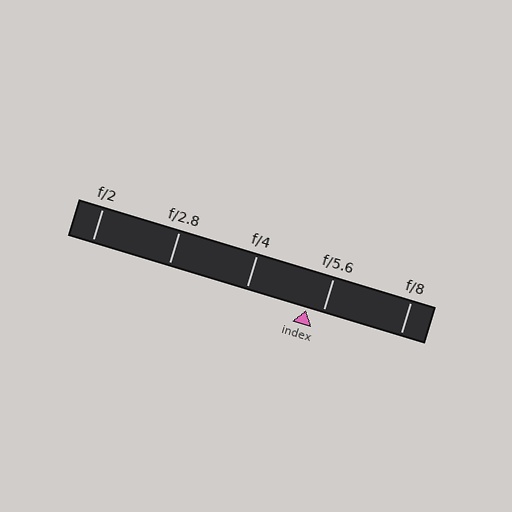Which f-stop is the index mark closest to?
The index mark is closest to f/5.6.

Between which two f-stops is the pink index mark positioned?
The index mark is between f/4 and f/5.6.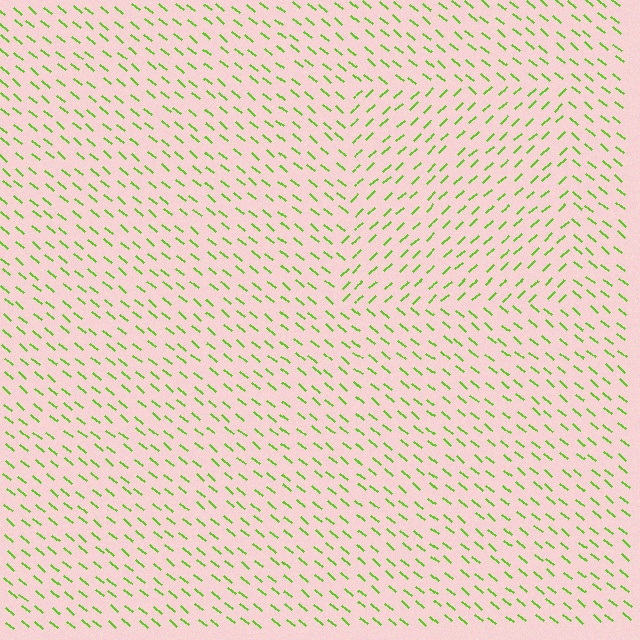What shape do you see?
I see a rectangle.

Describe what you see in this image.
The image is filled with small lime line segments. A rectangle region in the image has lines oriented differently from the surrounding lines, creating a visible texture boundary.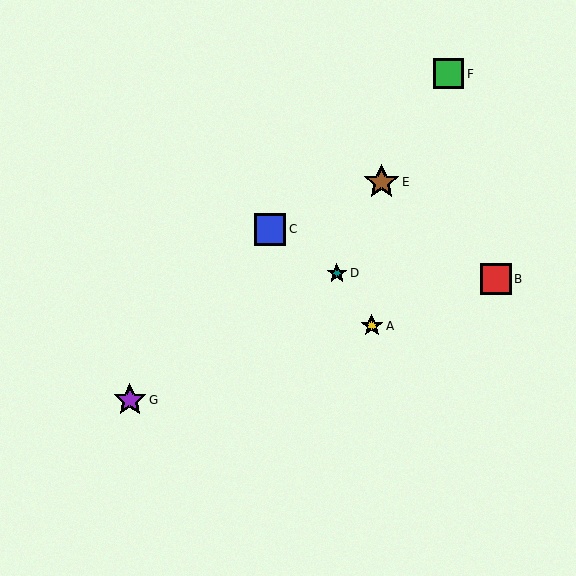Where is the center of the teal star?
The center of the teal star is at (337, 273).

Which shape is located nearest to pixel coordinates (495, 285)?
The red square (labeled B) at (496, 279) is nearest to that location.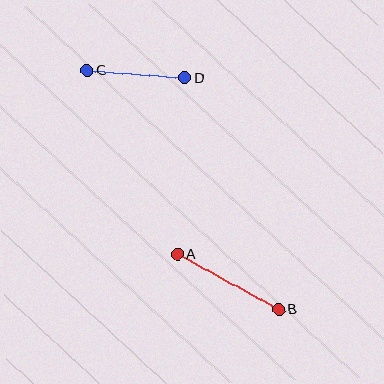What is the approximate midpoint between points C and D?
The midpoint is at approximately (136, 74) pixels.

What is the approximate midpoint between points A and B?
The midpoint is at approximately (228, 282) pixels.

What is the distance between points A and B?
The distance is approximately 115 pixels.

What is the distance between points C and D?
The distance is approximately 98 pixels.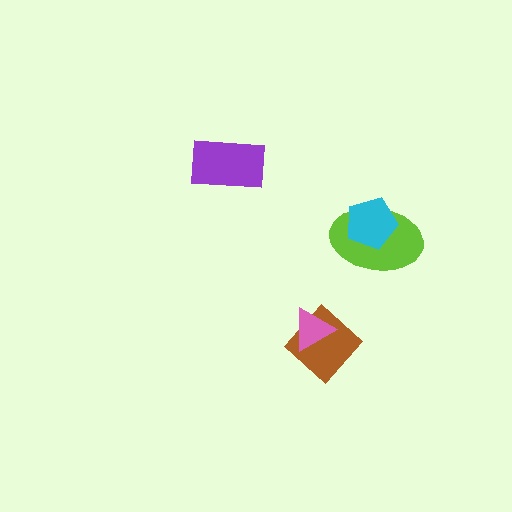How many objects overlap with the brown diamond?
1 object overlaps with the brown diamond.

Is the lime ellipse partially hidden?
Yes, it is partially covered by another shape.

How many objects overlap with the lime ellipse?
1 object overlaps with the lime ellipse.